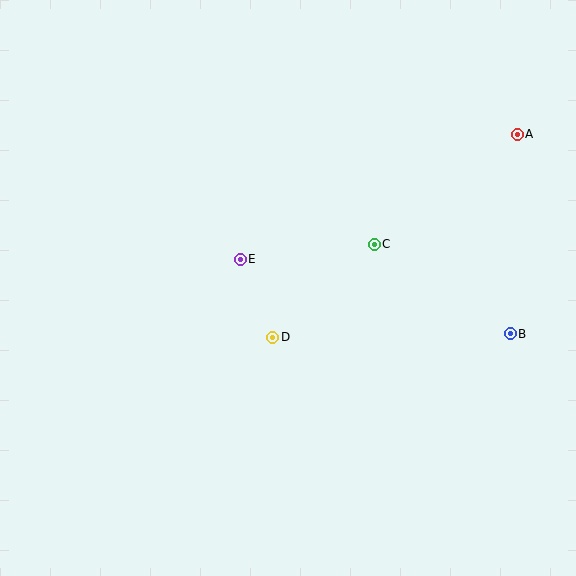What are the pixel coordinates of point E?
Point E is at (240, 259).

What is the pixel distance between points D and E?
The distance between D and E is 84 pixels.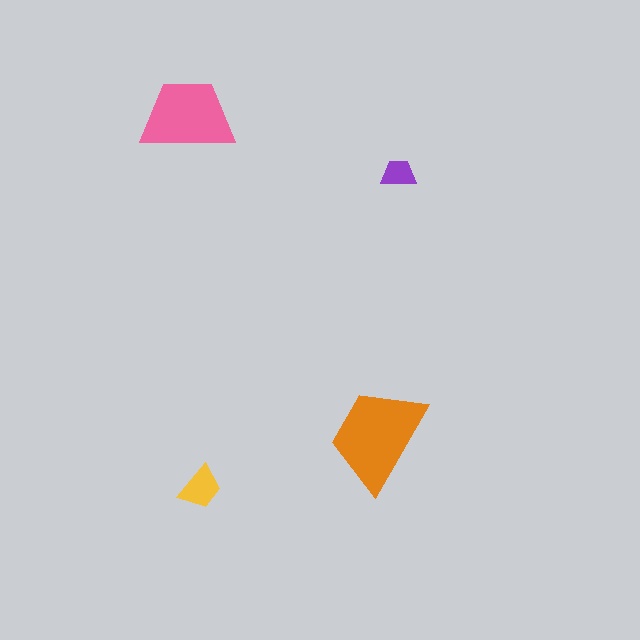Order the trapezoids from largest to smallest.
the orange one, the pink one, the yellow one, the purple one.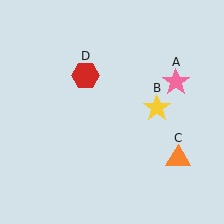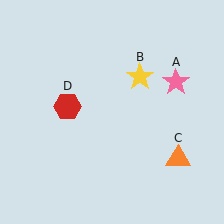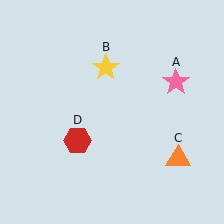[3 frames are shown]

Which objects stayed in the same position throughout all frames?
Pink star (object A) and orange triangle (object C) remained stationary.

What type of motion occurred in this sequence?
The yellow star (object B), red hexagon (object D) rotated counterclockwise around the center of the scene.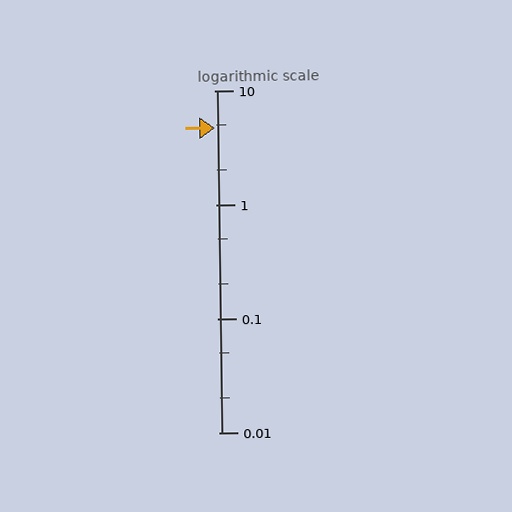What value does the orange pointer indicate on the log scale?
The pointer indicates approximately 4.7.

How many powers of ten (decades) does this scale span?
The scale spans 3 decades, from 0.01 to 10.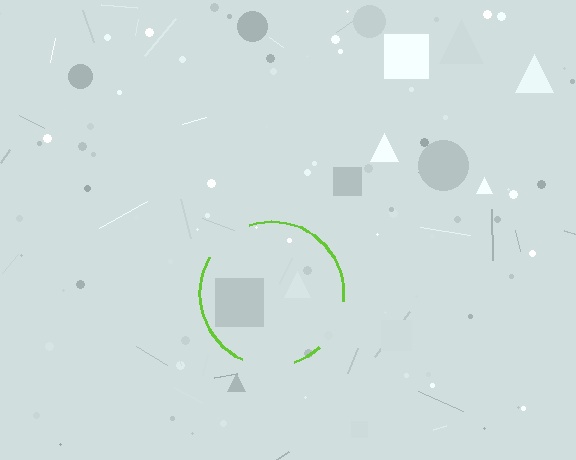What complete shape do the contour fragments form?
The contour fragments form a circle.